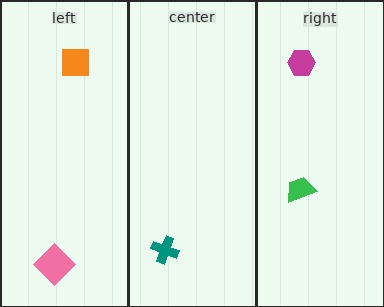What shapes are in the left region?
The orange square, the pink diamond.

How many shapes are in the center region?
1.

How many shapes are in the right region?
2.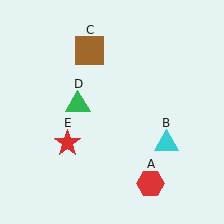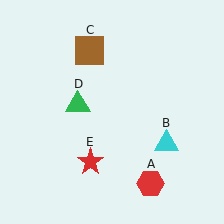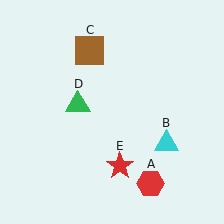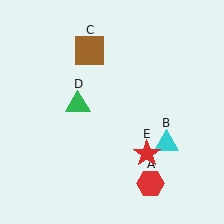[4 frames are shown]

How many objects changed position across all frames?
1 object changed position: red star (object E).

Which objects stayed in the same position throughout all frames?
Red hexagon (object A) and cyan triangle (object B) and brown square (object C) and green triangle (object D) remained stationary.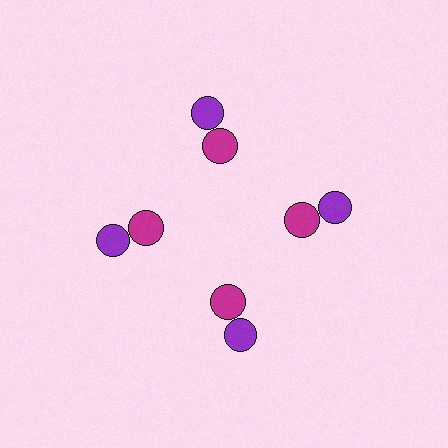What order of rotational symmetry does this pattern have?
This pattern has 4-fold rotational symmetry.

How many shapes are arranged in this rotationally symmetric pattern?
There are 8 shapes, arranged in 4 groups of 2.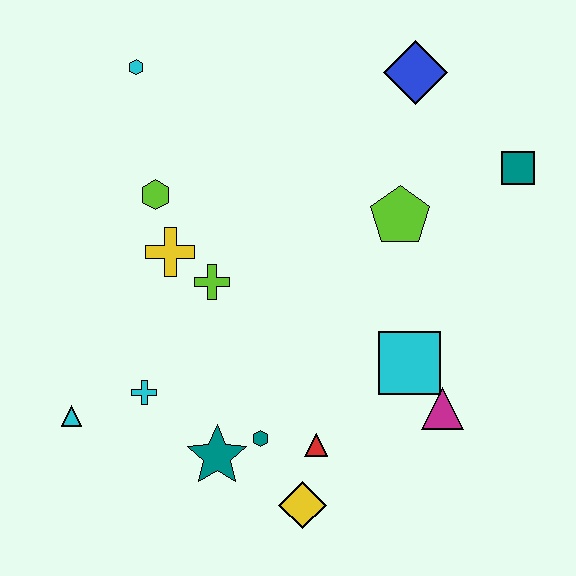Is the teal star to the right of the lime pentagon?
No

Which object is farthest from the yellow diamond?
The cyan hexagon is farthest from the yellow diamond.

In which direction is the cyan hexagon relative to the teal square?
The cyan hexagon is to the left of the teal square.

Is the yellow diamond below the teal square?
Yes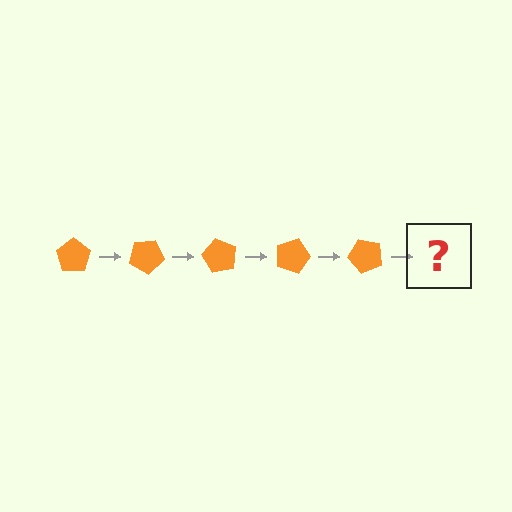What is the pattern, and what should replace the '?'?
The pattern is that the pentagon rotates 30 degrees each step. The '?' should be an orange pentagon rotated 150 degrees.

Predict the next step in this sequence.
The next step is an orange pentagon rotated 150 degrees.